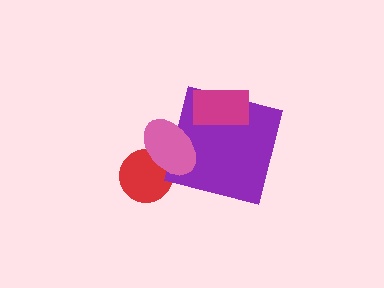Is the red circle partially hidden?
Yes, it is partially covered by another shape.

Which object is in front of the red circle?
The pink ellipse is in front of the red circle.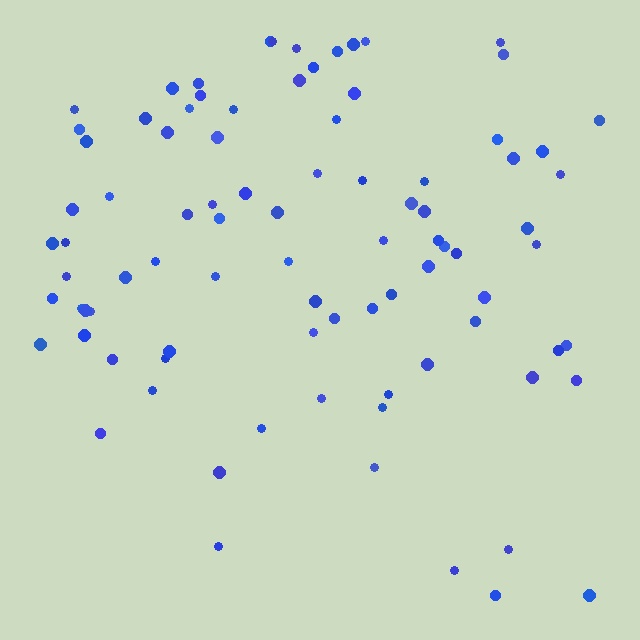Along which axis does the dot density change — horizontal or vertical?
Vertical.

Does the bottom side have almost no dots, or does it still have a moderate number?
Still a moderate number, just noticeably fewer than the top.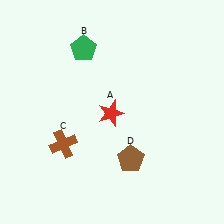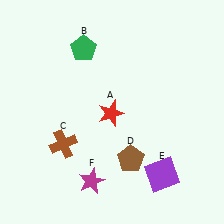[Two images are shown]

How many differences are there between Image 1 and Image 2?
There are 2 differences between the two images.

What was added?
A purple square (E), a magenta star (F) were added in Image 2.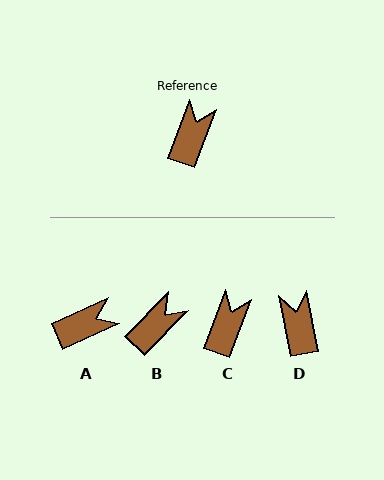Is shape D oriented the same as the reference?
No, it is off by about 31 degrees.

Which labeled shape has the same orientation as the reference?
C.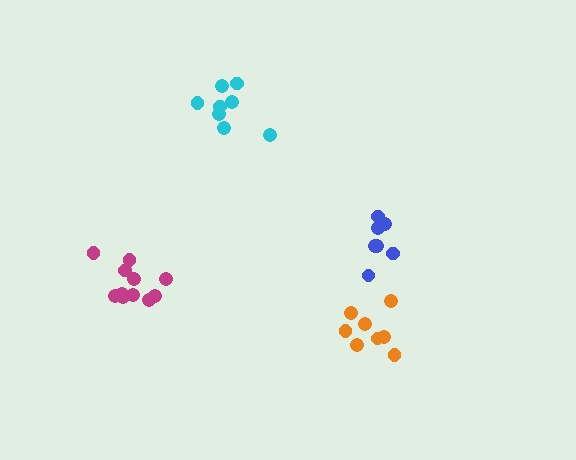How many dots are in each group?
Group 1: 8 dots, Group 2: 8 dots, Group 3: 11 dots, Group 4: 8 dots (35 total).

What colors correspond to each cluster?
The clusters are colored: orange, cyan, magenta, blue.